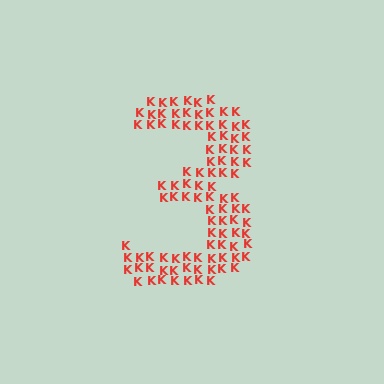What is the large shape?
The large shape is the digit 3.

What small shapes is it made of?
It is made of small letter K's.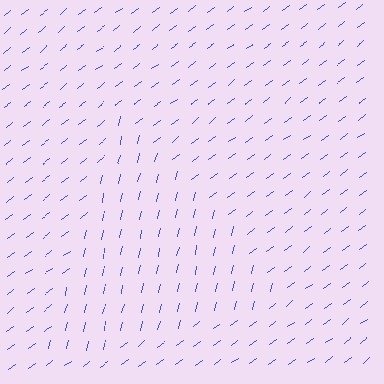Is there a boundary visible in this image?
Yes, there is a texture boundary formed by a change in line orientation.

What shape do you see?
I see a triangle.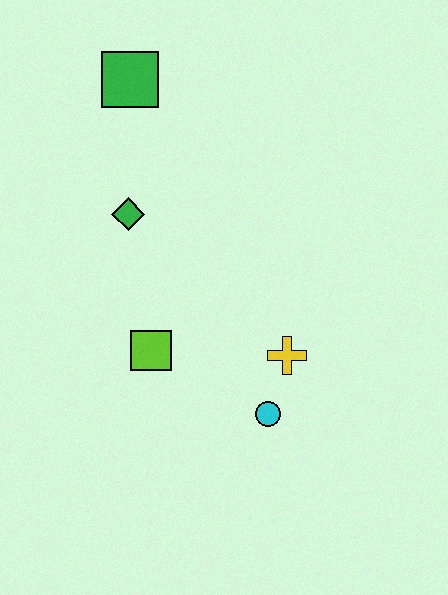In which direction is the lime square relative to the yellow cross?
The lime square is to the left of the yellow cross.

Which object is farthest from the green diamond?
The cyan circle is farthest from the green diamond.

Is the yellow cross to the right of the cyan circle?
Yes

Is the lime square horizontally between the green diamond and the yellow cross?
Yes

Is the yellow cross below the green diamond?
Yes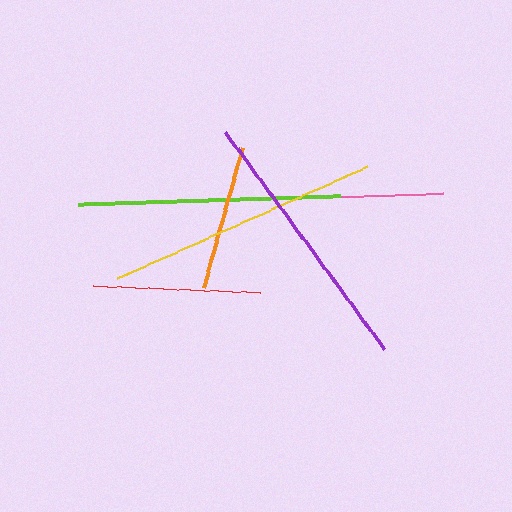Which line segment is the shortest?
The orange line is the shortest at approximately 145 pixels.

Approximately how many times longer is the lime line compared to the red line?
The lime line is approximately 1.6 times the length of the red line.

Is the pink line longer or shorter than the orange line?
The pink line is longer than the orange line.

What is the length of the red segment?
The red segment is approximately 167 pixels long.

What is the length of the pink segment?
The pink segment is approximately 170 pixels long.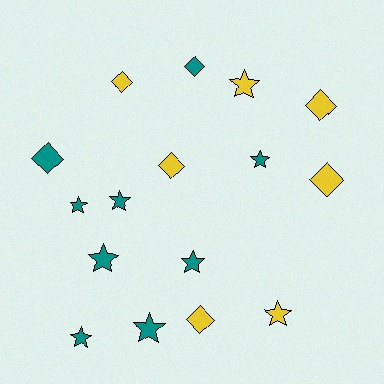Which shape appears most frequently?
Star, with 9 objects.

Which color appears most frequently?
Teal, with 9 objects.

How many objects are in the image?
There are 16 objects.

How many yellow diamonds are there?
There are 5 yellow diamonds.